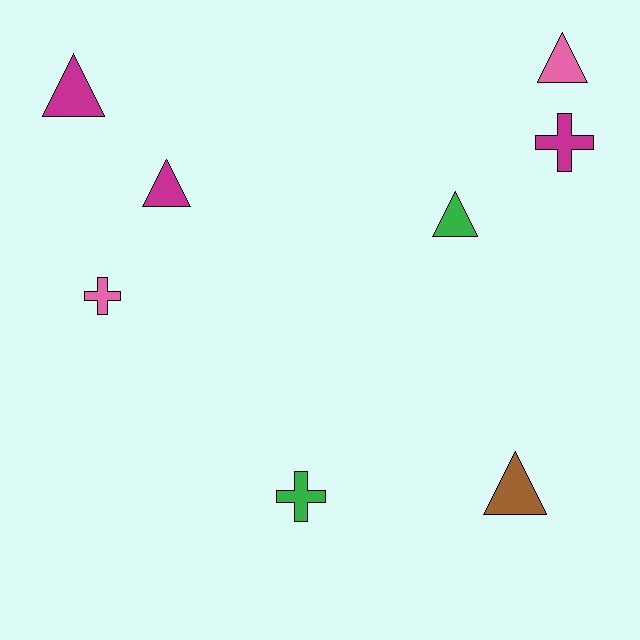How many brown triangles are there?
There is 1 brown triangle.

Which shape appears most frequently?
Triangle, with 5 objects.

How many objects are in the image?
There are 8 objects.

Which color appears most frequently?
Magenta, with 3 objects.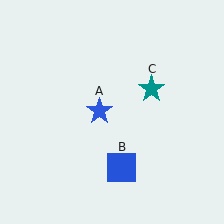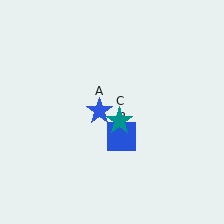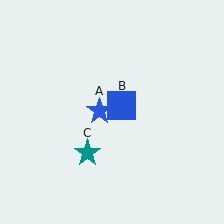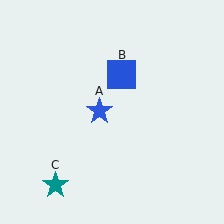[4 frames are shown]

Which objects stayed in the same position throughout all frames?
Blue star (object A) remained stationary.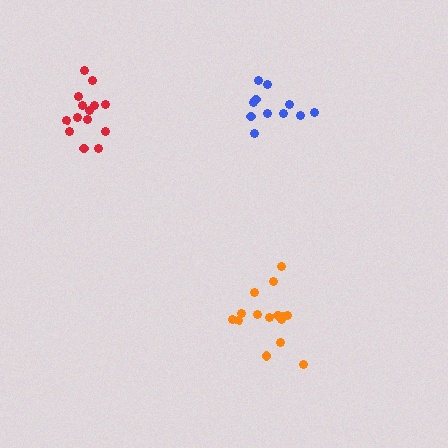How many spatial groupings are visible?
There are 3 spatial groupings.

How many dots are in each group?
Group 1: 15 dots, Group 2: 11 dots, Group 3: 14 dots (40 total).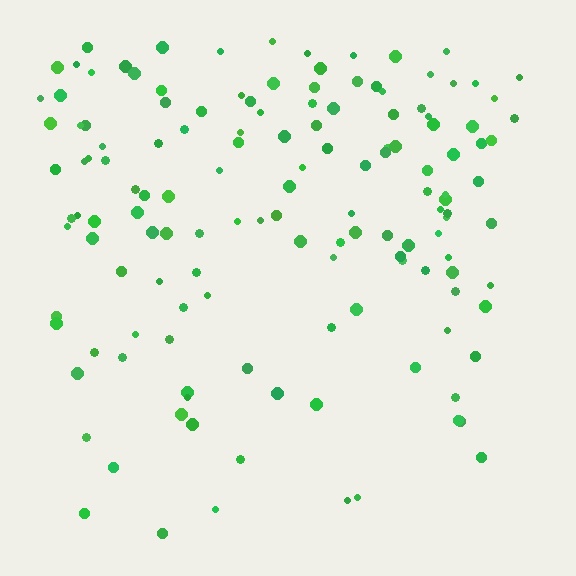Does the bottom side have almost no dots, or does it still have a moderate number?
Still a moderate number, just noticeably fewer than the top.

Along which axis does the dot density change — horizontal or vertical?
Vertical.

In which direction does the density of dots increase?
From bottom to top, with the top side densest.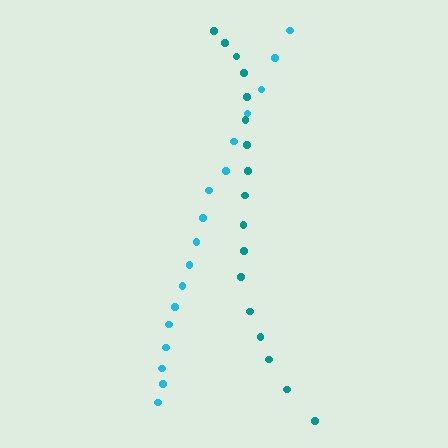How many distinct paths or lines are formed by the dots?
There are 2 distinct paths.